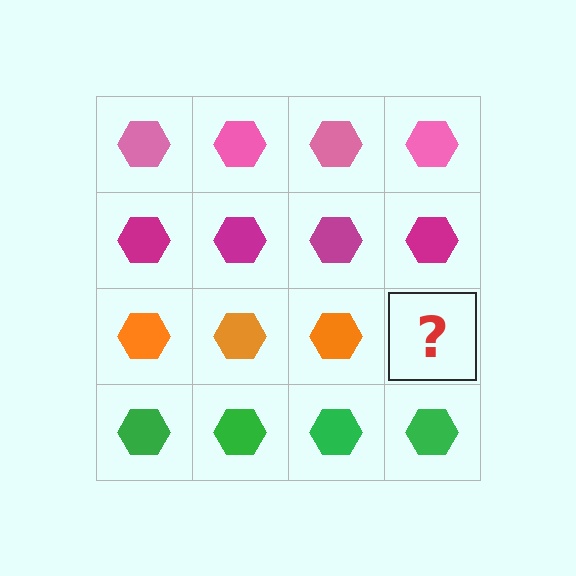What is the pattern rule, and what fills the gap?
The rule is that each row has a consistent color. The gap should be filled with an orange hexagon.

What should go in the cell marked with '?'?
The missing cell should contain an orange hexagon.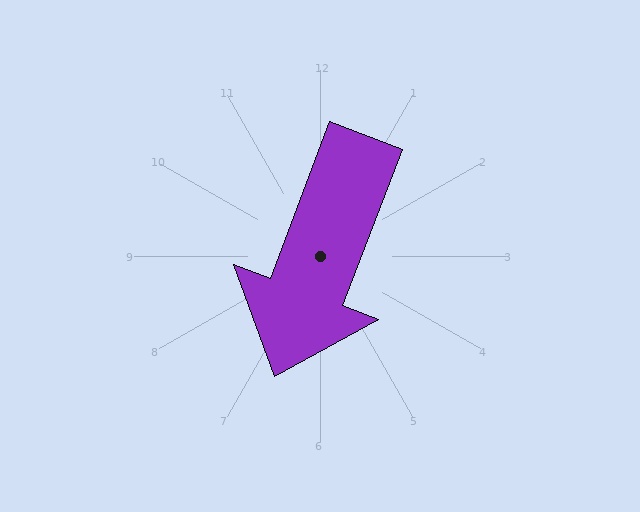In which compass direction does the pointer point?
South.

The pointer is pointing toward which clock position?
Roughly 7 o'clock.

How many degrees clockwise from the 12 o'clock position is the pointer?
Approximately 201 degrees.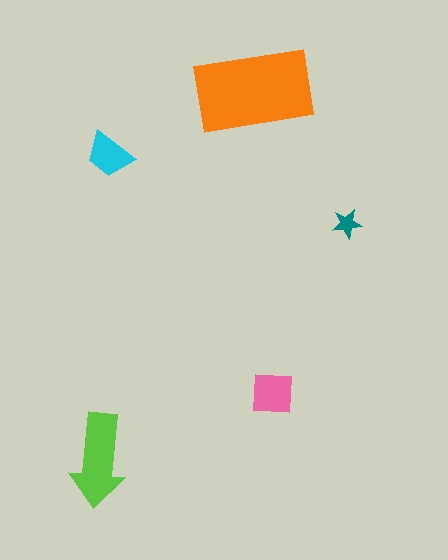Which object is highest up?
The orange rectangle is topmost.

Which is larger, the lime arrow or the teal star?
The lime arrow.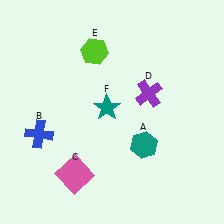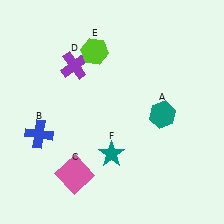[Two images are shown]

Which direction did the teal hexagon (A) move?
The teal hexagon (A) moved up.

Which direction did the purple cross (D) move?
The purple cross (D) moved left.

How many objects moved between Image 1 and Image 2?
3 objects moved between the two images.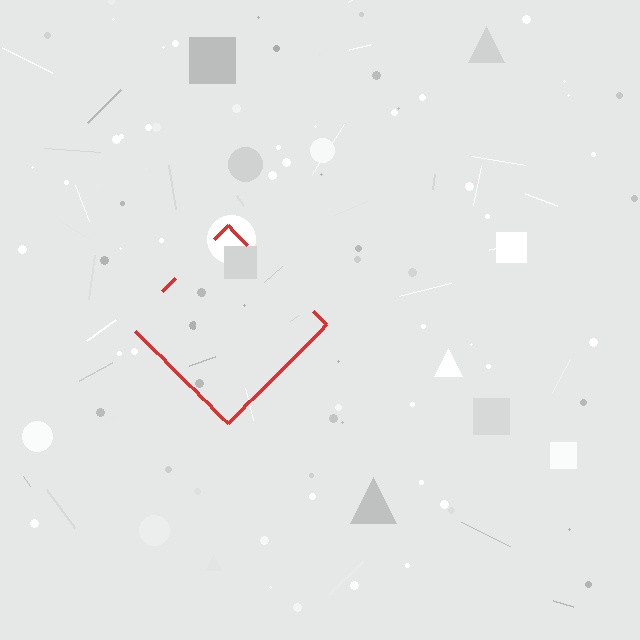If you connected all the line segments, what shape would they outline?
They would outline a diamond.